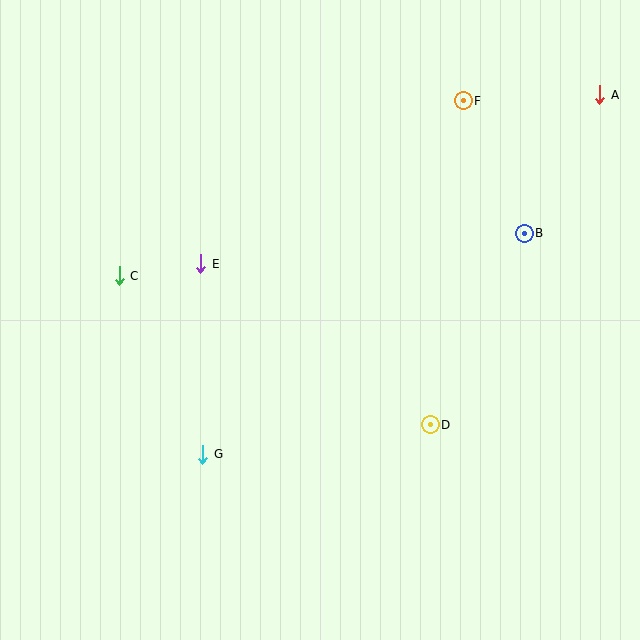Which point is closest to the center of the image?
Point E at (201, 264) is closest to the center.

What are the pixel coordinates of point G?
Point G is at (203, 454).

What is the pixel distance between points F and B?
The distance between F and B is 146 pixels.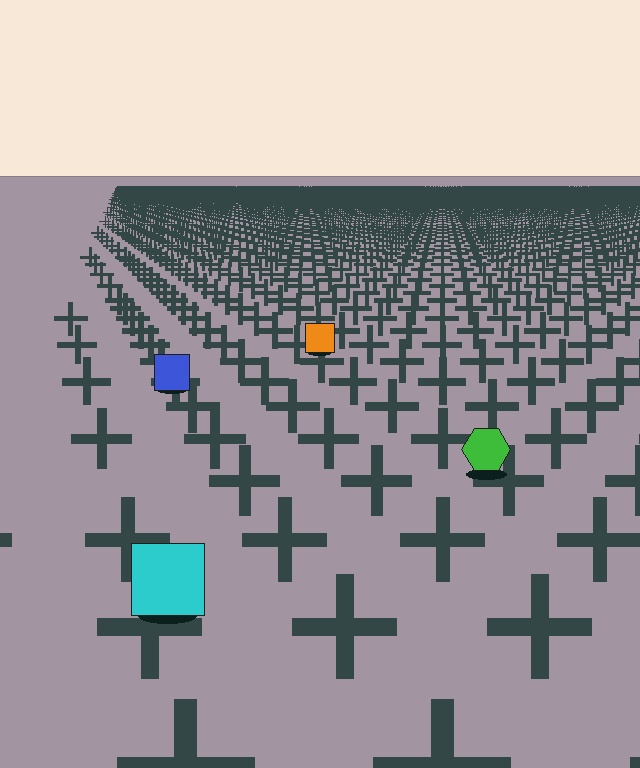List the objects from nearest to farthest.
From nearest to farthest: the cyan square, the green hexagon, the blue square, the orange square.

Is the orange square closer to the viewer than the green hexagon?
No. The green hexagon is closer — you can tell from the texture gradient: the ground texture is coarser near it.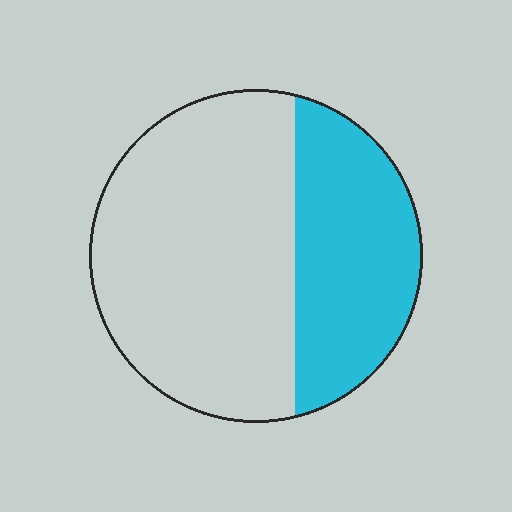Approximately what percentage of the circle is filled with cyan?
Approximately 35%.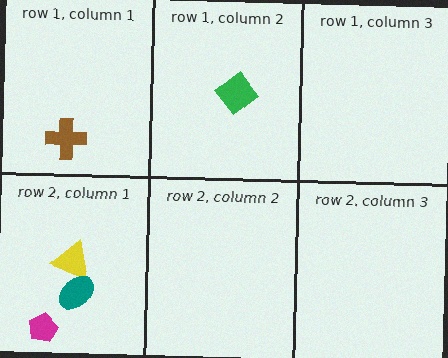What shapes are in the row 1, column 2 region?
The green diamond.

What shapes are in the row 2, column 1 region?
The yellow triangle, the teal ellipse, the magenta pentagon.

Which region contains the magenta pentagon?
The row 2, column 1 region.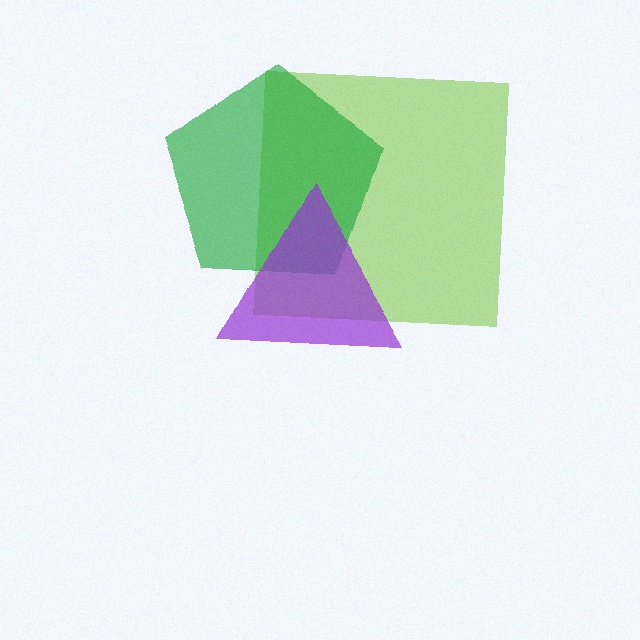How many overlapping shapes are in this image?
There are 3 overlapping shapes in the image.